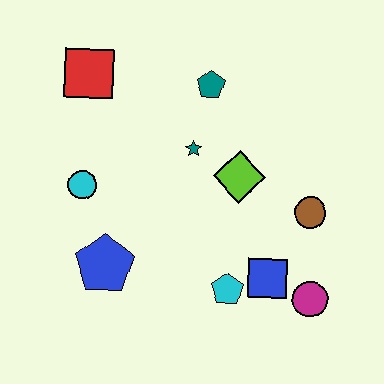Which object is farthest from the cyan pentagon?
The red square is farthest from the cyan pentagon.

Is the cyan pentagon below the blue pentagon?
Yes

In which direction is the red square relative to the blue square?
The red square is above the blue square.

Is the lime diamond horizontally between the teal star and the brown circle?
Yes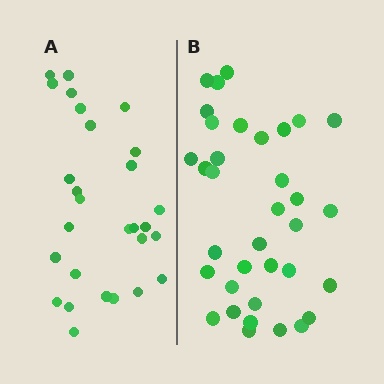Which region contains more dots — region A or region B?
Region B (the right region) has more dots.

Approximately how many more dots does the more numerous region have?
Region B has roughly 8 or so more dots than region A.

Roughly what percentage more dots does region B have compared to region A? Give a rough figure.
About 25% more.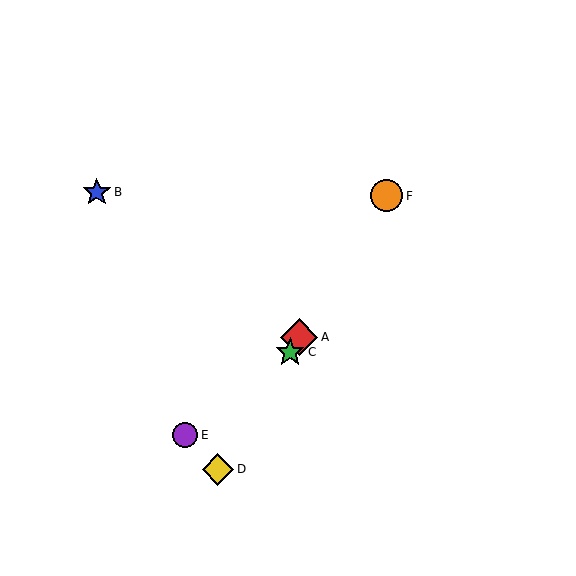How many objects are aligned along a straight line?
4 objects (A, C, D, F) are aligned along a straight line.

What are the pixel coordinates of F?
Object F is at (387, 196).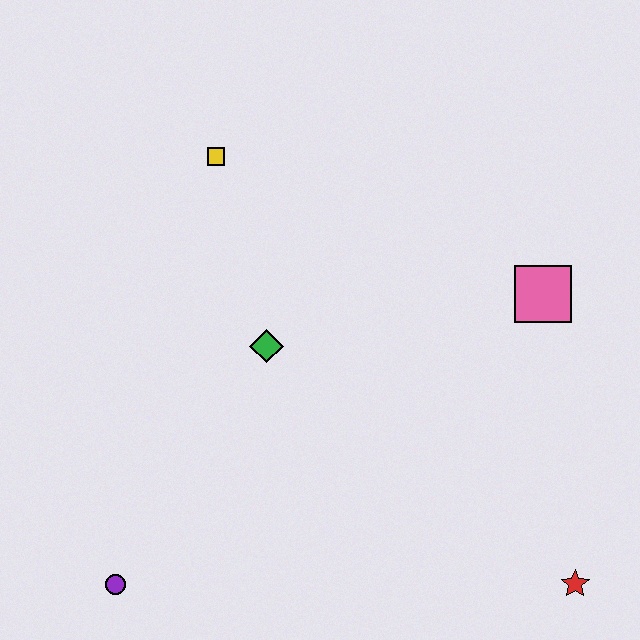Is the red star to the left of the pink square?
No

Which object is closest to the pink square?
The green diamond is closest to the pink square.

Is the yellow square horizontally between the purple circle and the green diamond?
Yes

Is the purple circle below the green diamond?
Yes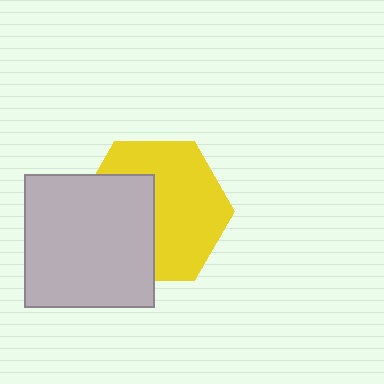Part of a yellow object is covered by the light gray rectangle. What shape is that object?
It is a hexagon.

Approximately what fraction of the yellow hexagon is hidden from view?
Roughly 41% of the yellow hexagon is hidden behind the light gray rectangle.